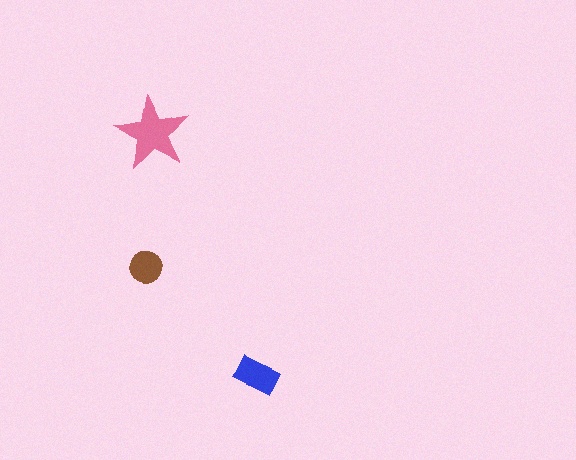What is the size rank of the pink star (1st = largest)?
1st.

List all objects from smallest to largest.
The brown circle, the blue rectangle, the pink star.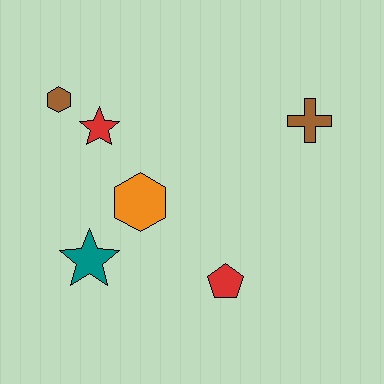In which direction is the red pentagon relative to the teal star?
The red pentagon is to the right of the teal star.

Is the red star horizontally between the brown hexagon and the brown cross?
Yes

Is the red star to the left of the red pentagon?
Yes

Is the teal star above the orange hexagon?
No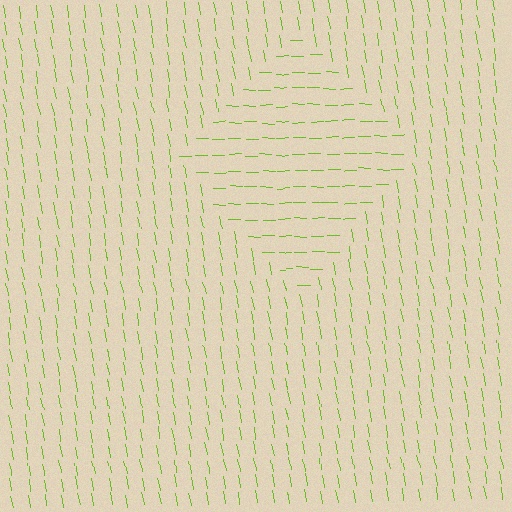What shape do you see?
I see a diamond.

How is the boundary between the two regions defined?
The boundary is defined purely by a change in line orientation (approximately 79 degrees difference). All lines are the same color and thickness.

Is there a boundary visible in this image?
Yes, there is a texture boundary formed by a change in line orientation.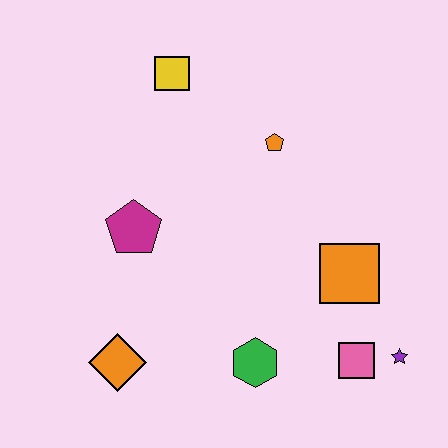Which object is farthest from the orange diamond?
The yellow square is farthest from the orange diamond.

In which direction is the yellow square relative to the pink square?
The yellow square is above the pink square.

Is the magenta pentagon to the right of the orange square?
No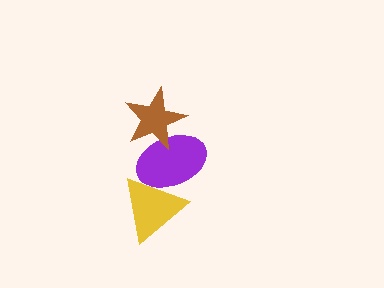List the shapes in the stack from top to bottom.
From top to bottom: the brown star, the purple ellipse, the yellow triangle.